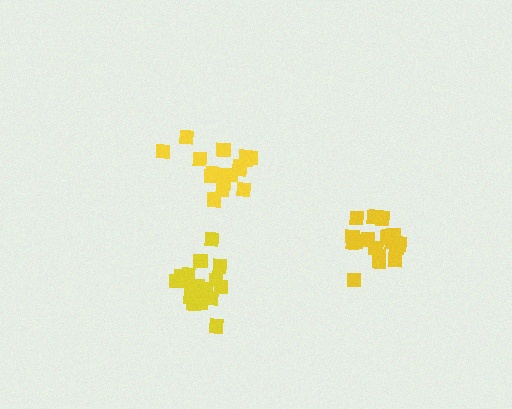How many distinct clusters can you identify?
There are 3 distinct clusters.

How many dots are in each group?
Group 1: 18 dots, Group 2: 17 dots, Group 3: 20 dots (55 total).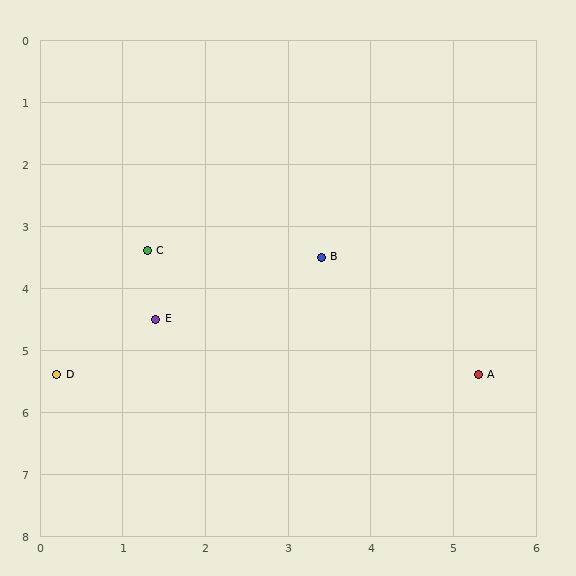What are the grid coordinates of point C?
Point C is at approximately (1.3, 3.4).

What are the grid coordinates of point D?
Point D is at approximately (0.2, 5.4).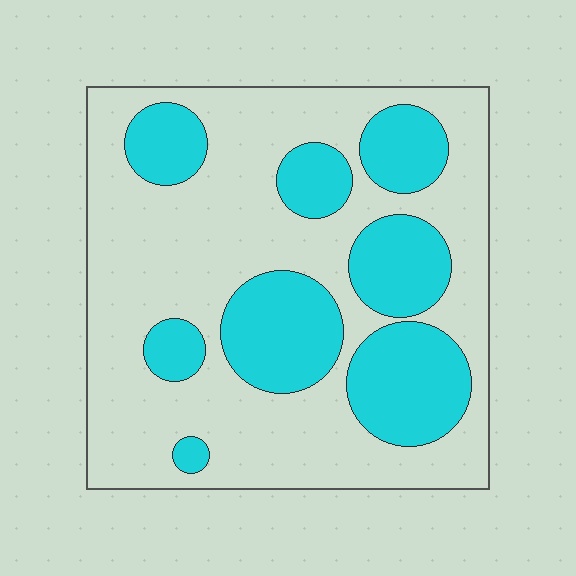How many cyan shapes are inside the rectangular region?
8.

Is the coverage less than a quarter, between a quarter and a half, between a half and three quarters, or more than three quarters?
Between a quarter and a half.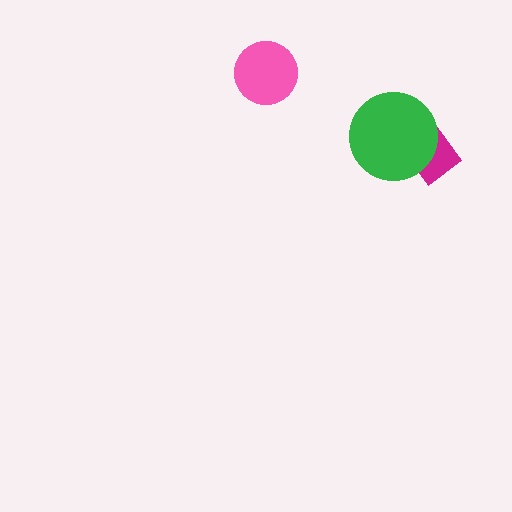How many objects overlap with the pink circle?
0 objects overlap with the pink circle.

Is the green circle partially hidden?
No, no other shape covers it.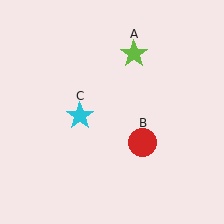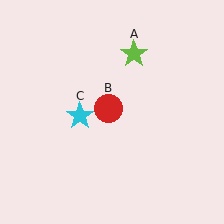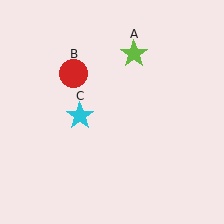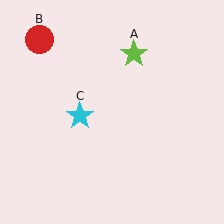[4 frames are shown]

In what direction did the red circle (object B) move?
The red circle (object B) moved up and to the left.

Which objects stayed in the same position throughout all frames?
Lime star (object A) and cyan star (object C) remained stationary.